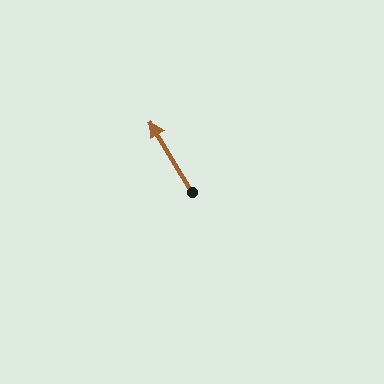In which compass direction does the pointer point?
Northwest.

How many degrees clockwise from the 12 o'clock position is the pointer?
Approximately 329 degrees.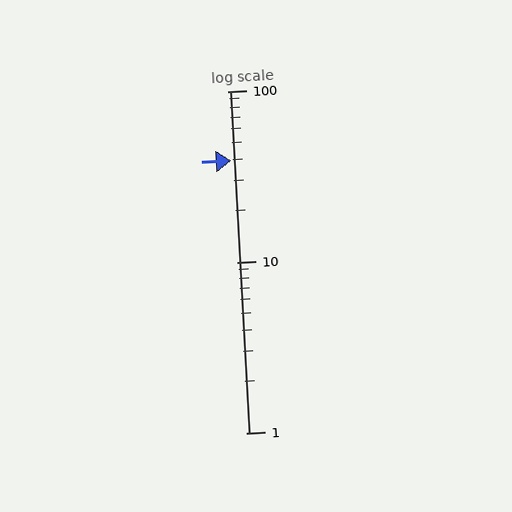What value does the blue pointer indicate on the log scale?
The pointer indicates approximately 39.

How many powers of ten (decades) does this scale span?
The scale spans 2 decades, from 1 to 100.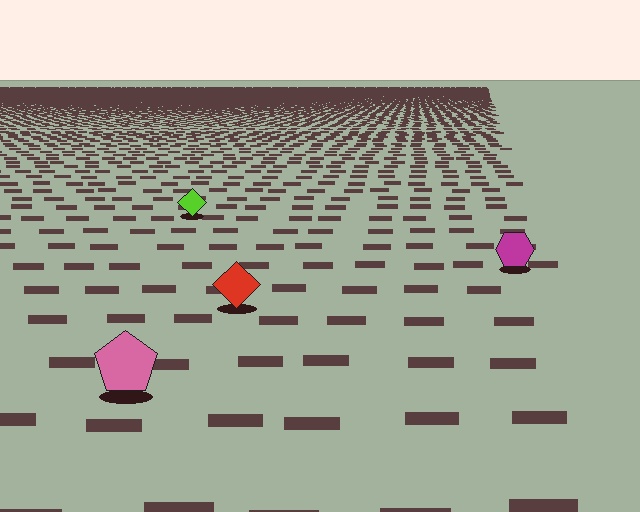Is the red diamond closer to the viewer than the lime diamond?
Yes. The red diamond is closer — you can tell from the texture gradient: the ground texture is coarser near it.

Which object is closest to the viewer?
The pink pentagon is closest. The texture marks near it are larger and more spread out.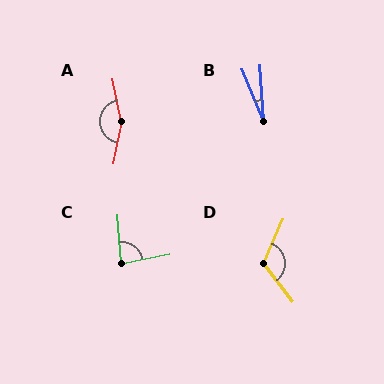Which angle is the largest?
A, at approximately 158 degrees.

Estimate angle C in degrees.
Approximately 83 degrees.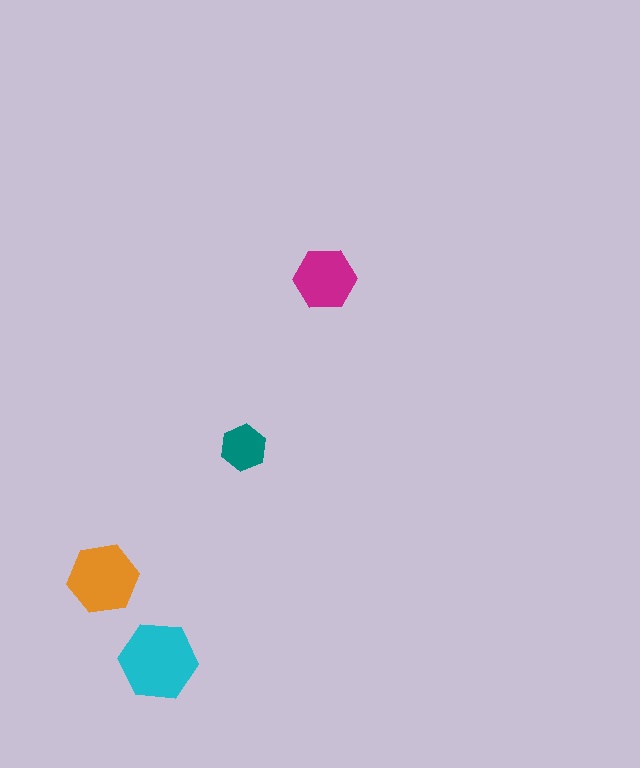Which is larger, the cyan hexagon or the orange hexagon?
The cyan one.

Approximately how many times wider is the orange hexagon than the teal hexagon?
About 1.5 times wider.